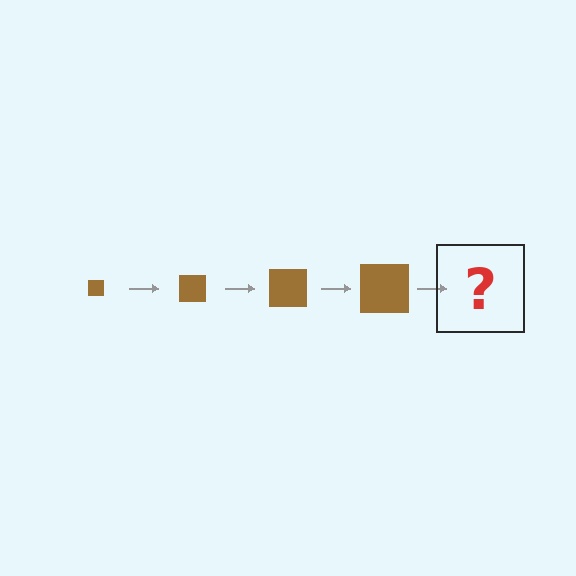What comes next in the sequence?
The next element should be a brown square, larger than the previous one.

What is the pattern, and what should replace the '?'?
The pattern is that the square gets progressively larger each step. The '?' should be a brown square, larger than the previous one.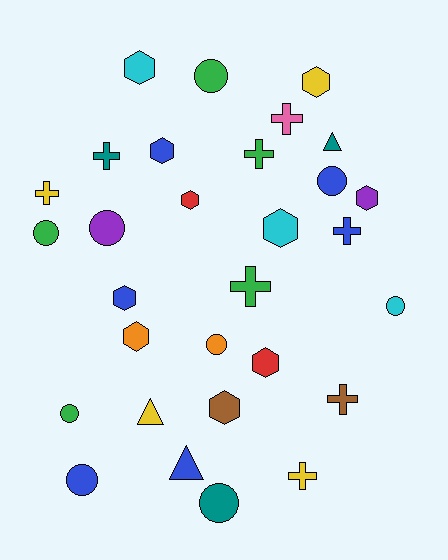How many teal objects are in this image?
There are 3 teal objects.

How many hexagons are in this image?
There are 10 hexagons.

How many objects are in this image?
There are 30 objects.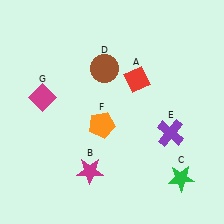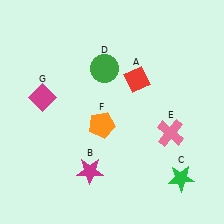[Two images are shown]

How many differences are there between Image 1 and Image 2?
There are 2 differences between the two images.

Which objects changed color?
D changed from brown to green. E changed from purple to pink.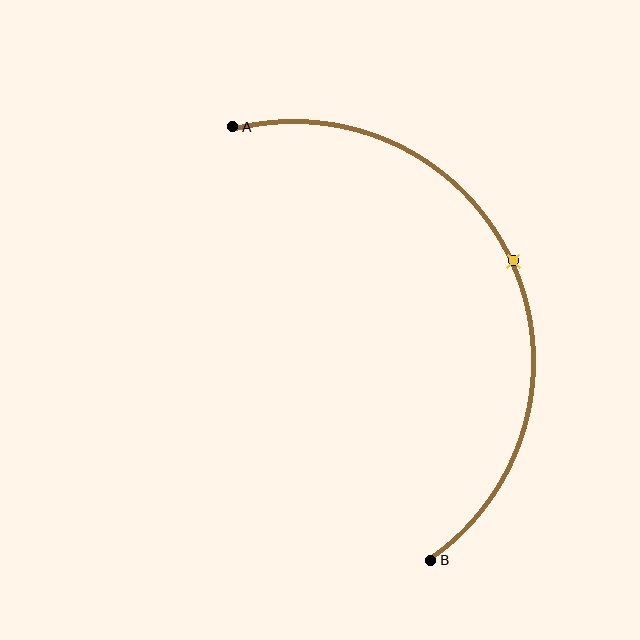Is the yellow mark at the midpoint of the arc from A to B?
Yes. The yellow mark lies on the arc at equal arc-length from both A and B — it is the arc midpoint.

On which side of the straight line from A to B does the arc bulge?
The arc bulges to the right of the straight line connecting A and B.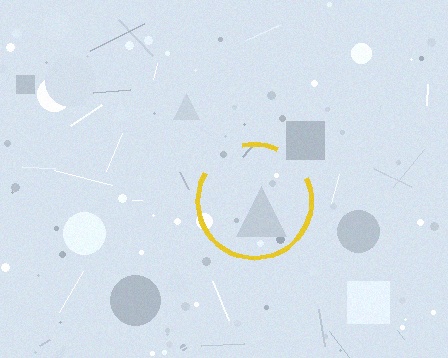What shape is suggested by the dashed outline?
The dashed outline suggests a circle.